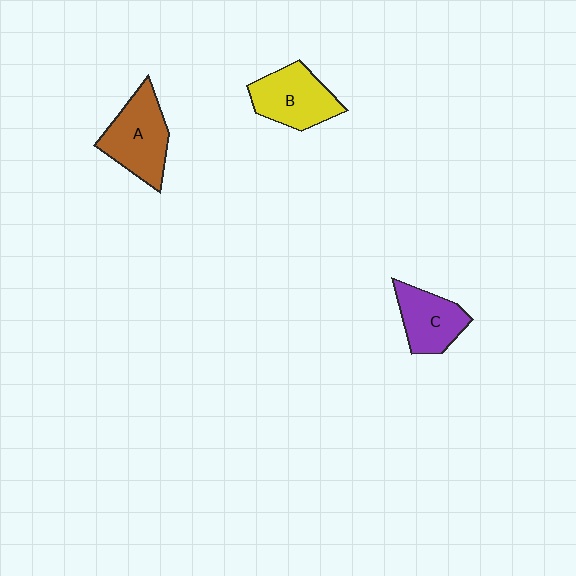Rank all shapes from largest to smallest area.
From largest to smallest: A (brown), B (yellow), C (purple).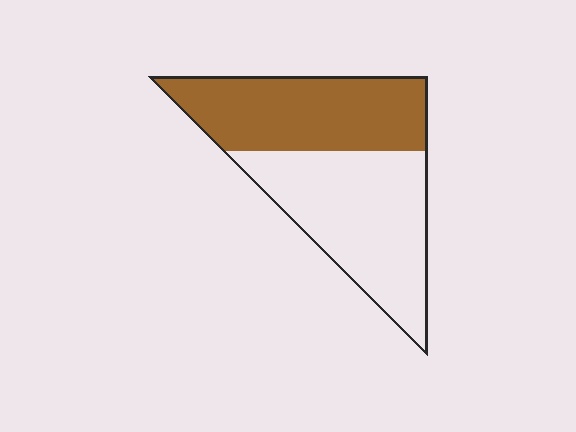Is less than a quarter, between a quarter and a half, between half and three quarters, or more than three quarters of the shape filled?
Between a quarter and a half.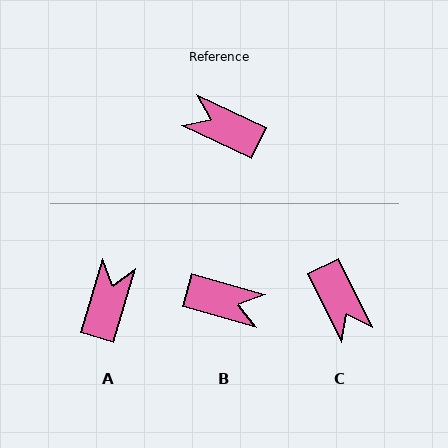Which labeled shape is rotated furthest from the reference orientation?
B, about 170 degrees away.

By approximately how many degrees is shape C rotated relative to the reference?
Approximately 142 degrees counter-clockwise.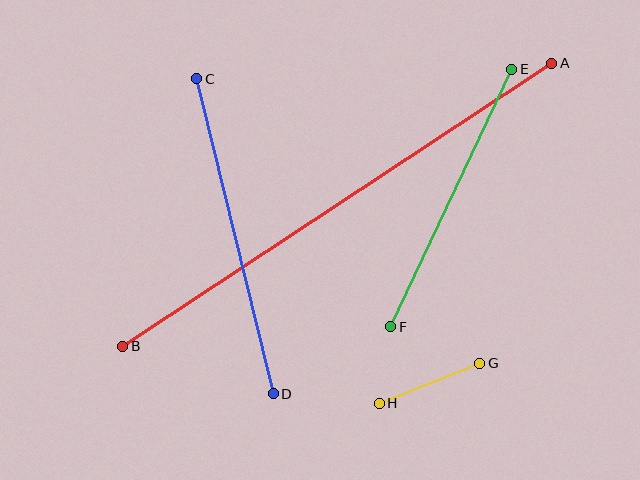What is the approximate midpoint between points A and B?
The midpoint is at approximately (337, 205) pixels.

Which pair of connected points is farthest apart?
Points A and B are farthest apart.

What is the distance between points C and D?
The distance is approximately 324 pixels.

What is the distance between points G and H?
The distance is approximately 108 pixels.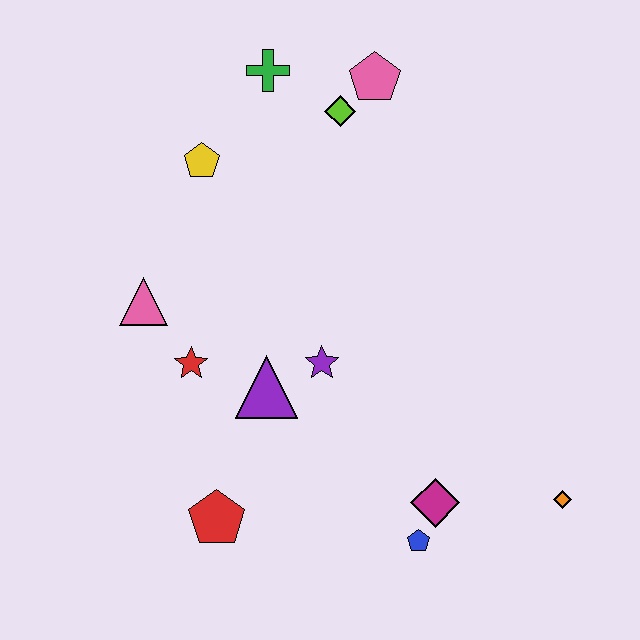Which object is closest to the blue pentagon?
The magenta diamond is closest to the blue pentagon.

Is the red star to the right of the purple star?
No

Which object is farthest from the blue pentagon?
The green cross is farthest from the blue pentagon.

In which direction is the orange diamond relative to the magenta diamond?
The orange diamond is to the right of the magenta diamond.